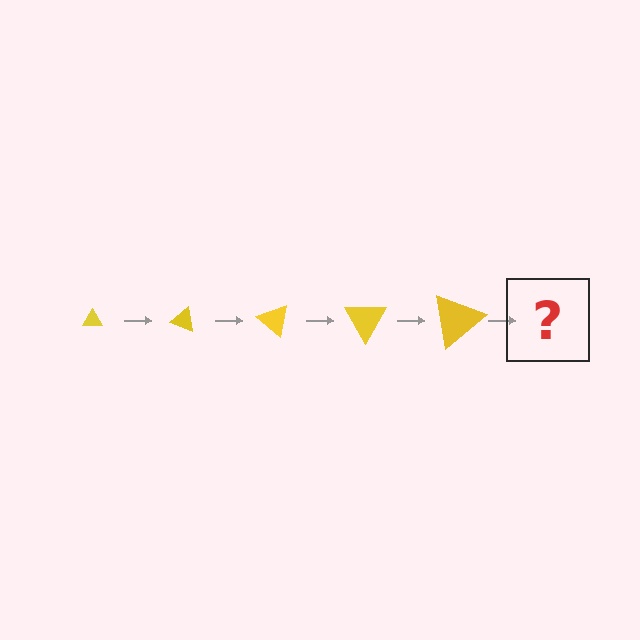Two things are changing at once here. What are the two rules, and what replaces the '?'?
The two rules are that the triangle grows larger each step and it rotates 20 degrees each step. The '?' should be a triangle, larger than the previous one and rotated 100 degrees from the start.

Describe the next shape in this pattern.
It should be a triangle, larger than the previous one and rotated 100 degrees from the start.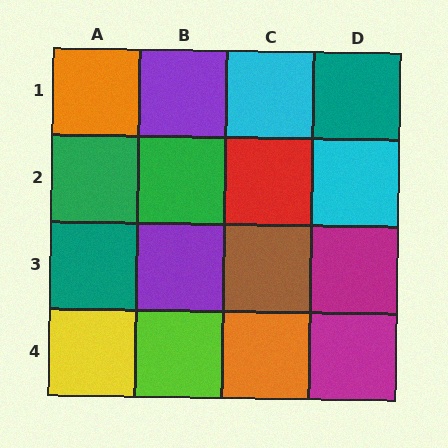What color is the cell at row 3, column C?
Brown.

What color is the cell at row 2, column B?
Green.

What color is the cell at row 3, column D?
Magenta.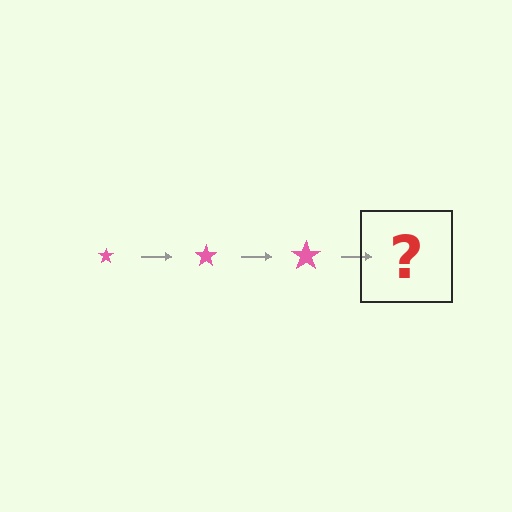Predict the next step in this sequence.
The next step is a pink star, larger than the previous one.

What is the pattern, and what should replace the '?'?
The pattern is that the star gets progressively larger each step. The '?' should be a pink star, larger than the previous one.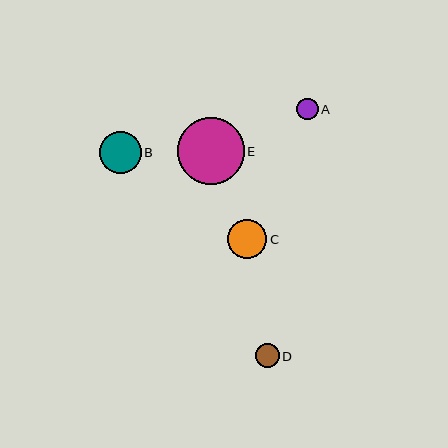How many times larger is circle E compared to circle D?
Circle E is approximately 2.8 times the size of circle D.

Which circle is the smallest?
Circle A is the smallest with a size of approximately 21 pixels.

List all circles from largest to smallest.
From largest to smallest: E, B, C, D, A.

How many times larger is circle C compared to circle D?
Circle C is approximately 1.6 times the size of circle D.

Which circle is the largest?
Circle E is the largest with a size of approximately 67 pixels.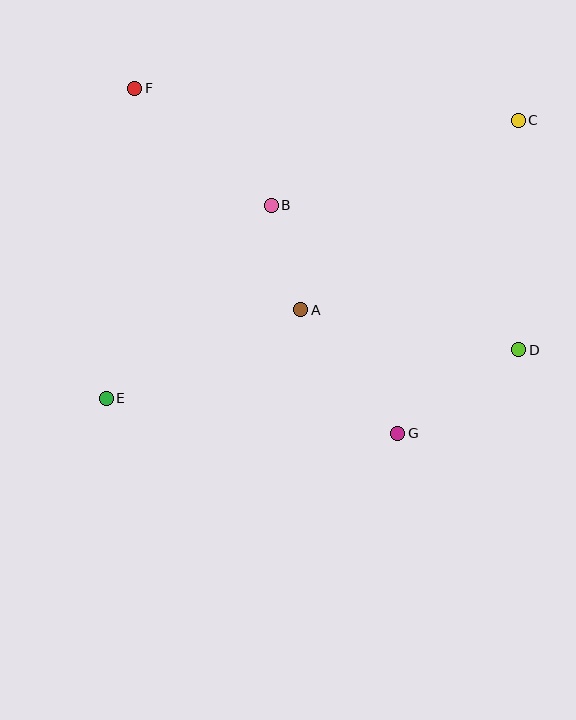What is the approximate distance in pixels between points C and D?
The distance between C and D is approximately 230 pixels.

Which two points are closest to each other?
Points A and B are closest to each other.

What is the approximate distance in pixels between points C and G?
The distance between C and G is approximately 335 pixels.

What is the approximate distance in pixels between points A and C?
The distance between A and C is approximately 288 pixels.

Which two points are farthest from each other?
Points C and E are farthest from each other.